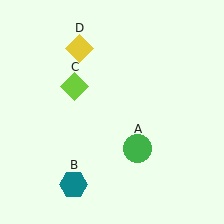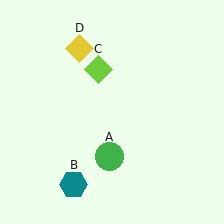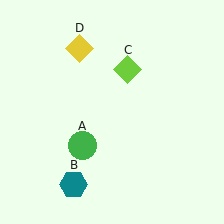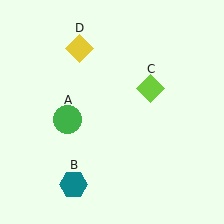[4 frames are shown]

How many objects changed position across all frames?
2 objects changed position: green circle (object A), lime diamond (object C).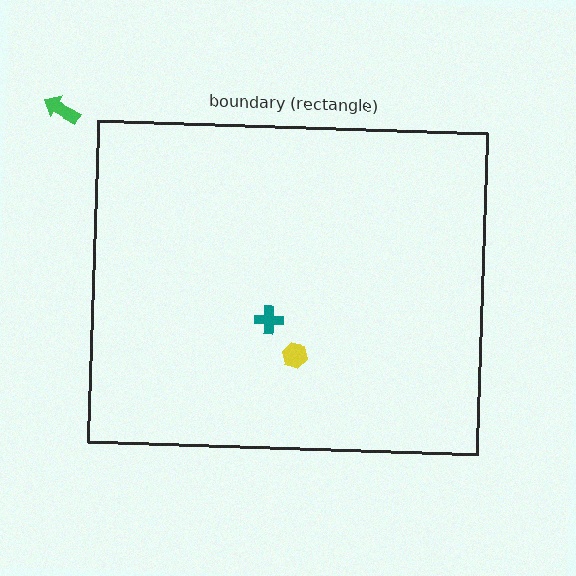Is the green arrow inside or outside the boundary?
Outside.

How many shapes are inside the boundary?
2 inside, 1 outside.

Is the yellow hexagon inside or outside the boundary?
Inside.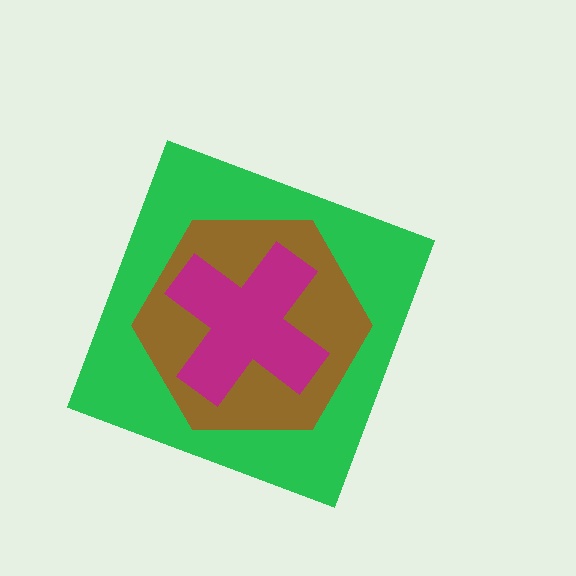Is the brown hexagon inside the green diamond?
Yes.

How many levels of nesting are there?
3.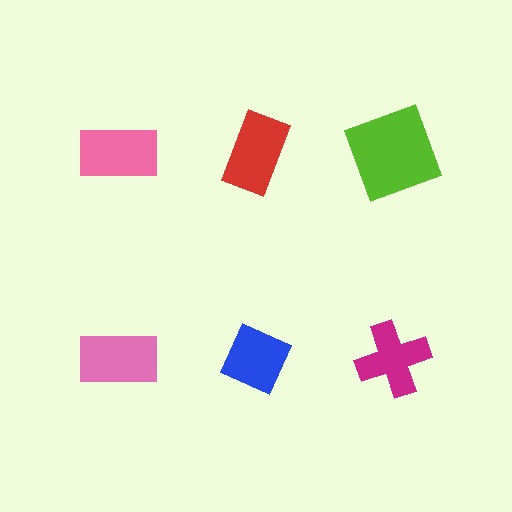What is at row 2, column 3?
A magenta cross.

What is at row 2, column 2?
A blue diamond.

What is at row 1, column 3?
A lime square.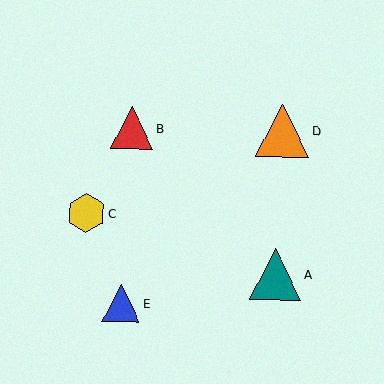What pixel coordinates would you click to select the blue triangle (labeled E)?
Click at (121, 303) to select the blue triangle E.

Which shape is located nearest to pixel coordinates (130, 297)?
The blue triangle (labeled E) at (121, 303) is nearest to that location.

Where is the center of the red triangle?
The center of the red triangle is at (132, 128).